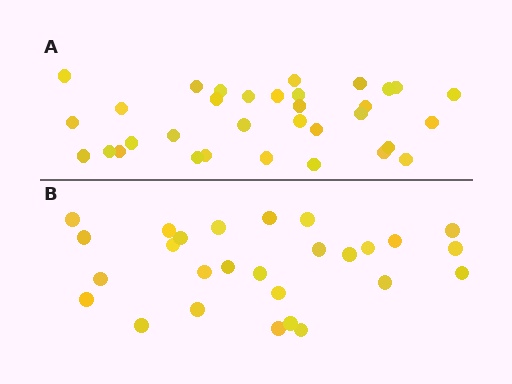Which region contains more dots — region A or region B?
Region A (the top region) has more dots.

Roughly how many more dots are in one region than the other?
Region A has about 6 more dots than region B.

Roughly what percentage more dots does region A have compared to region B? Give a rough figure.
About 20% more.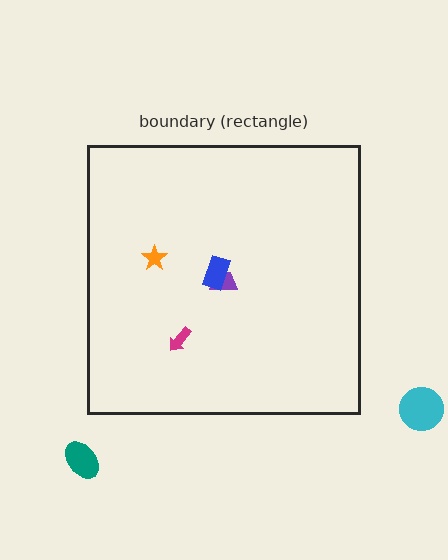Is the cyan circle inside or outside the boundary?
Outside.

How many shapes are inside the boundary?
4 inside, 2 outside.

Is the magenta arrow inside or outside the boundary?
Inside.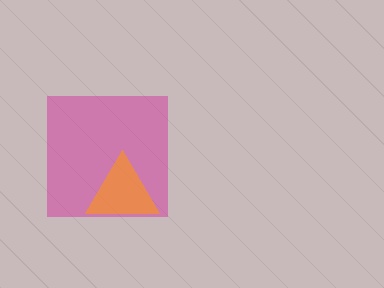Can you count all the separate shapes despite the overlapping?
Yes, there are 2 separate shapes.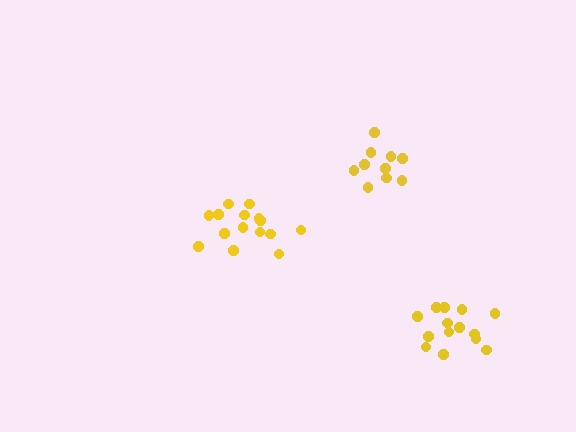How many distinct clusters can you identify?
There are 3 distinct clusters.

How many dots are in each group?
Group 1: 10 dots, Group 2: 15 dots, Group 3: 14 dots (39 total).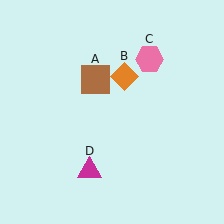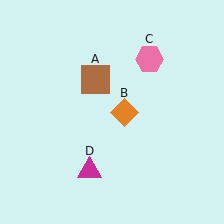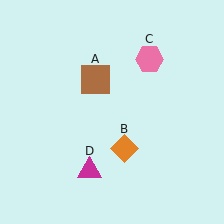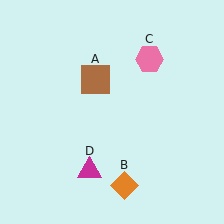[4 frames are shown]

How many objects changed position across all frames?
1 object changed position: orange diamond (object B).